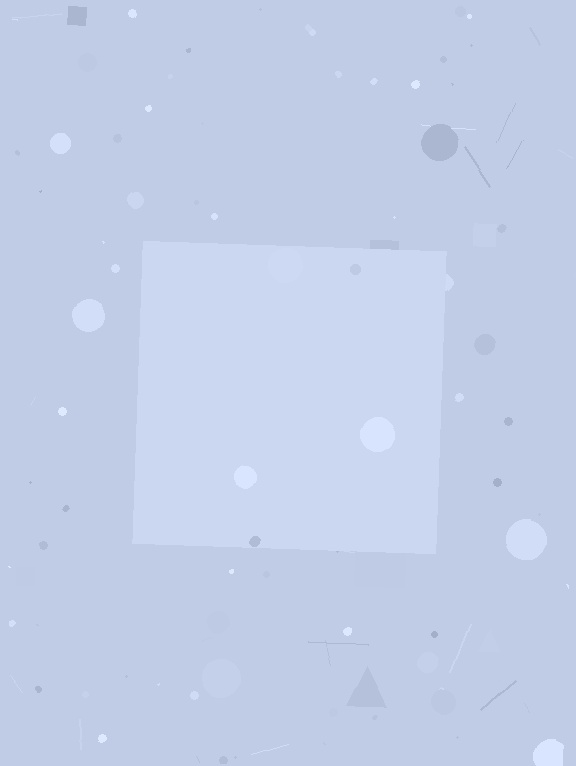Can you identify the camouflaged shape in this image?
The camouflaged shape is a square.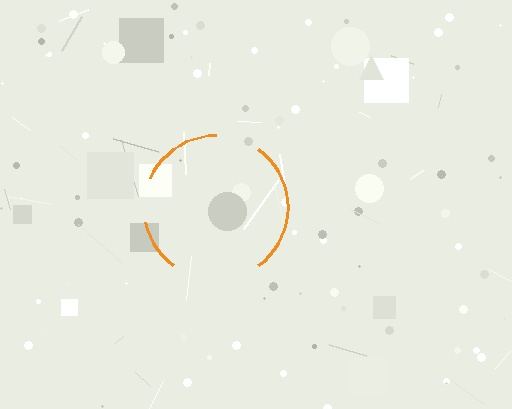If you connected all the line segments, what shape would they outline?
They would outline a circle.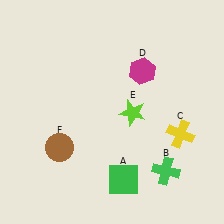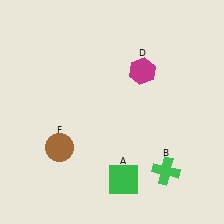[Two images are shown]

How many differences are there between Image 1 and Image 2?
There are 2 differences between the two images.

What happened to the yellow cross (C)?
The yellow cross (C) was removed in Image 2. It was in the bottom-right area of Image 1.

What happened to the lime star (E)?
The lime star (E) was removed in Image 2. It was in the bottom-right area of Image 1.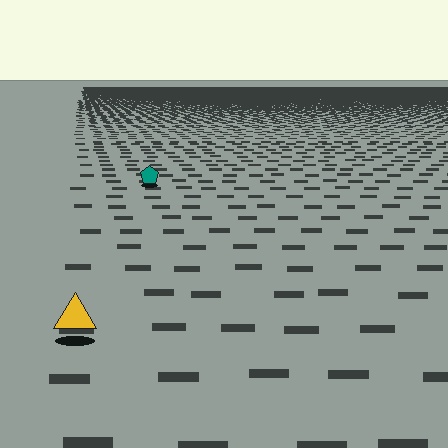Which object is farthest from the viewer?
The teal pentagon is farthest from the viewer. It appears smaller and the ground texture around it is denser.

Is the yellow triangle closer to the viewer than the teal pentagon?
Yes. The yellow triangle is closer — you can tell from the texture gradient: the ground texture is coarser near it.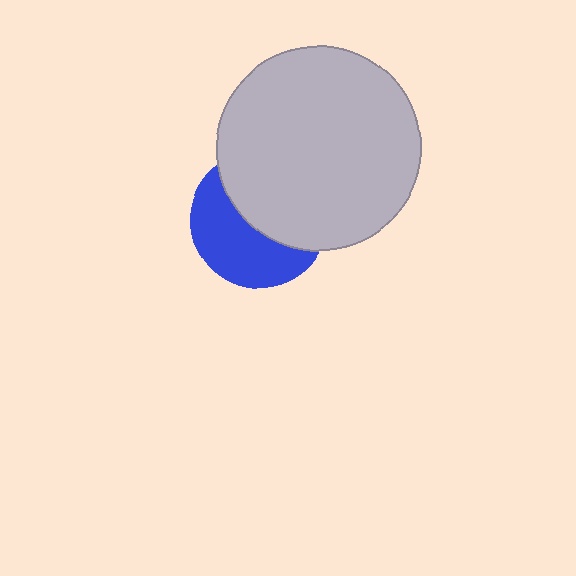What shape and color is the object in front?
The object in front is a light gray circle.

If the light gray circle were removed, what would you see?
You would see the complete blue circle.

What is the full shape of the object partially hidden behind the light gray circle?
The partially hidden object is a blue circle.